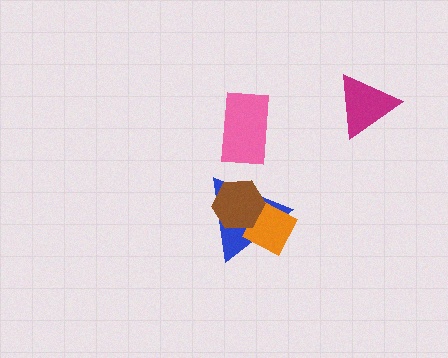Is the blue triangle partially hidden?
Yes, it is partially covered by another shape.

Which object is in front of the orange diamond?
The brown hexagon is in front of the orange diamond.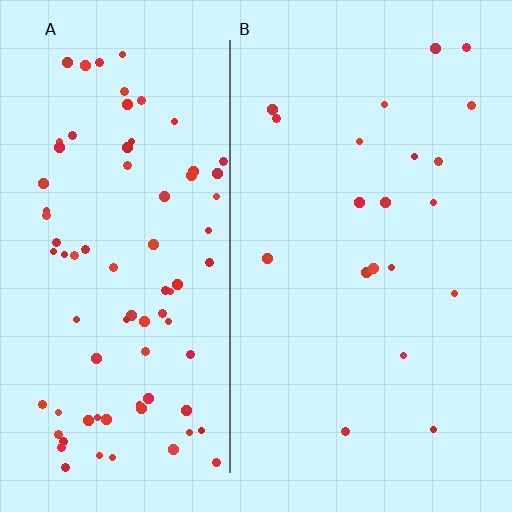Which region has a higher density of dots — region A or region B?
A (the left).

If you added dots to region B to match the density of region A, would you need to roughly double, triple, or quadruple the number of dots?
Approximately quadruple.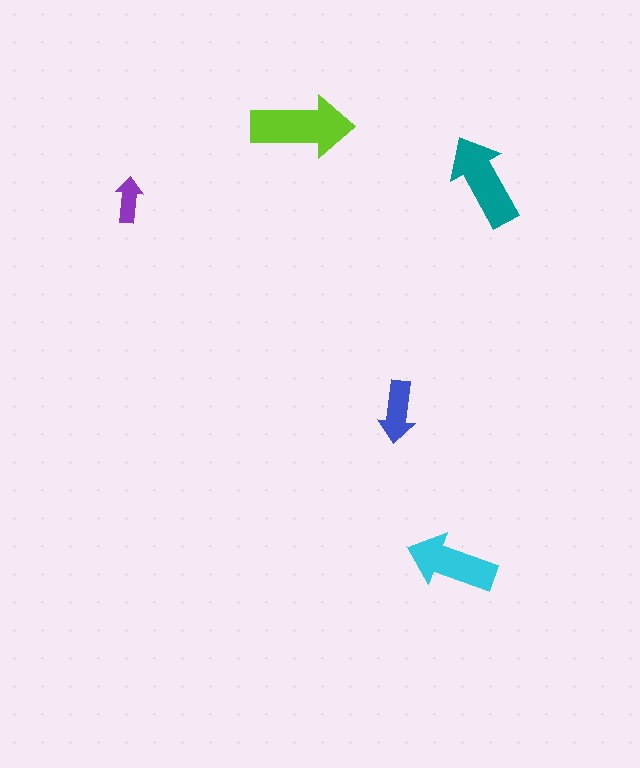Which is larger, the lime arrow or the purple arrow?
The lime one.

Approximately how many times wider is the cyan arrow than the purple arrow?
About 2 times wider.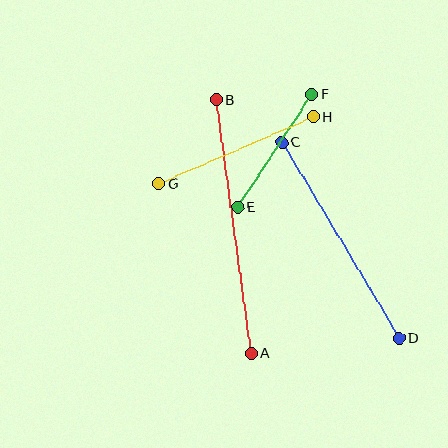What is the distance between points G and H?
The distance is approximately 169 pixels.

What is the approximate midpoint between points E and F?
The midpoint is at approximately (275, 151) pixels.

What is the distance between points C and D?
The distance is approximately 228 pixels.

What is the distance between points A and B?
The distance is approximately 256 pixels.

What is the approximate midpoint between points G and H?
The midpoint is at approximately (236, 150) pixels.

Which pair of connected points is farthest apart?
Points A and B are farthest apart.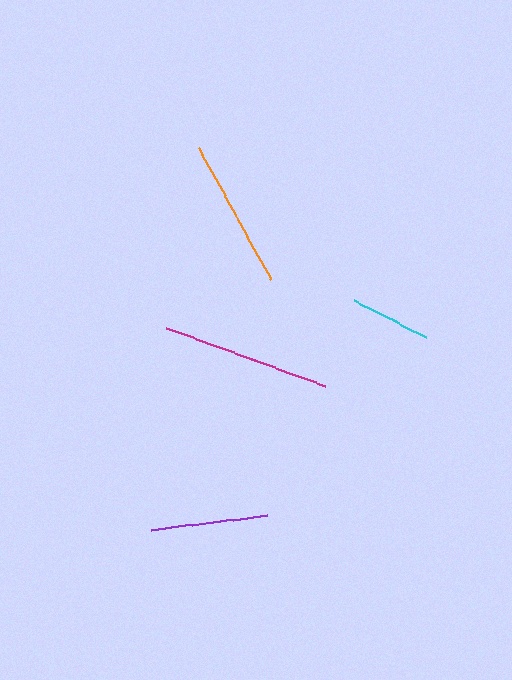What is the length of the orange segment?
The orange segment is approximately 152 pixels long.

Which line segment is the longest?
The magenta line is the longest at approximately 169 pixels.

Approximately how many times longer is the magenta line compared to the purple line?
The magenta line is approximately 1.5 times the length of the purple line.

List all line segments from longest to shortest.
From longest to shortest: magenta, orange, purple, cyan.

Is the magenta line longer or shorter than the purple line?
The magenta line is longer than the purple line.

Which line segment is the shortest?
The cyan line is the shortest at approximately 80 pixels.